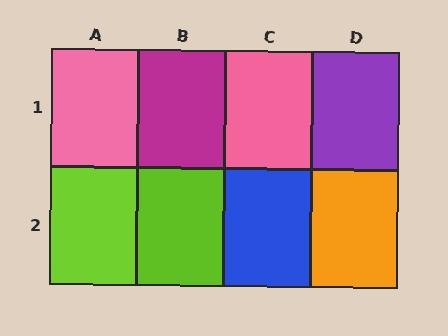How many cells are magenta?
1 cell is magenta.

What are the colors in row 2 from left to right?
Lime, lime, blue, orange.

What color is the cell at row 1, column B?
Magenta.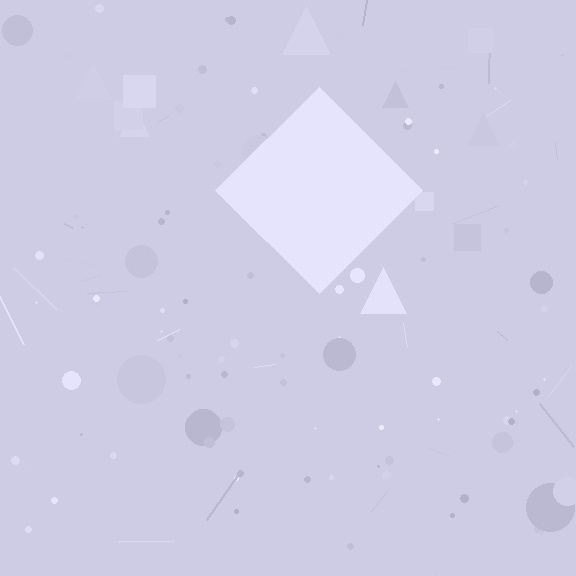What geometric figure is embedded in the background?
A diamond is embedded in the background.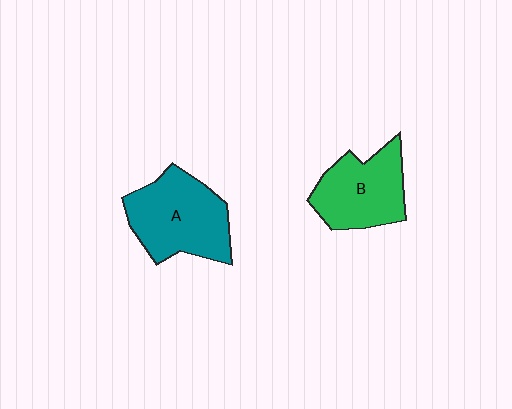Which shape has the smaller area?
Shape B (green).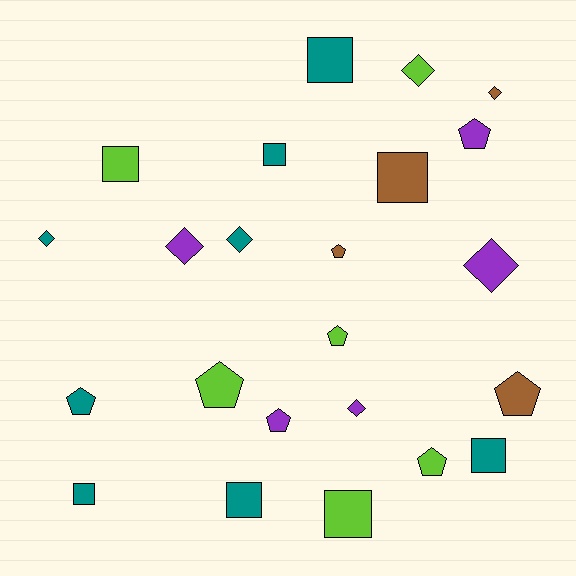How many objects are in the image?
There are 23 objects.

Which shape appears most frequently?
Pentagon, with 8 objects.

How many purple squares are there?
There are no purple squares.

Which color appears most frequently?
Teal, with 8 objects.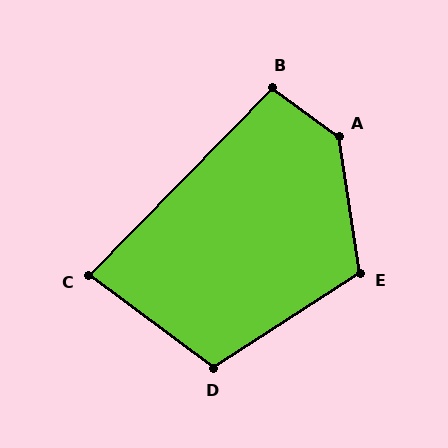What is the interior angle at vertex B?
Approximately 98 degrees (obtuse).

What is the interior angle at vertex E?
Approximately 114 degrees (obtuse).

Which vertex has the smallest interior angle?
C, at approximately 82 degrees.